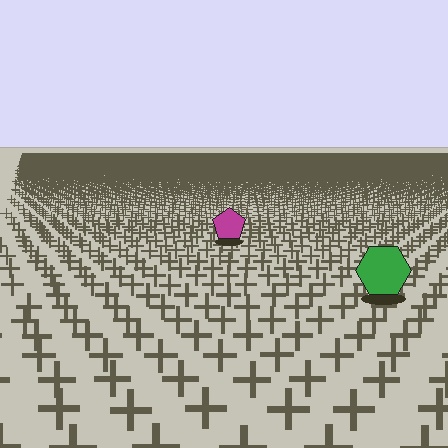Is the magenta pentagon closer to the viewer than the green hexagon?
No. The green hexagon is closer — you can tell from the texture gradient: the ground texture is coarser near it.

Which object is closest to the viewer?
The green hexagon is closest. The texture marks near it are larger and more spread out.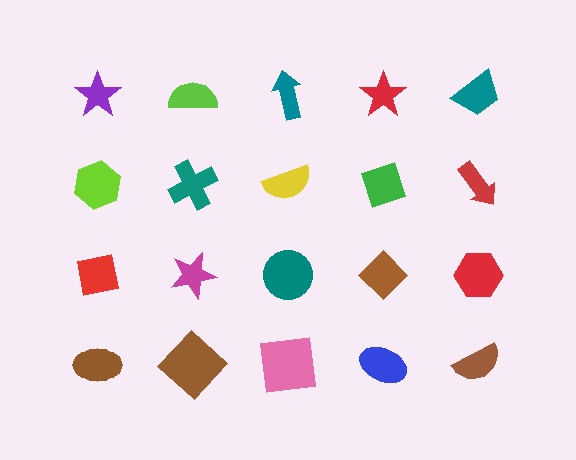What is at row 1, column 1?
A purple star.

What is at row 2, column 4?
A green diamond.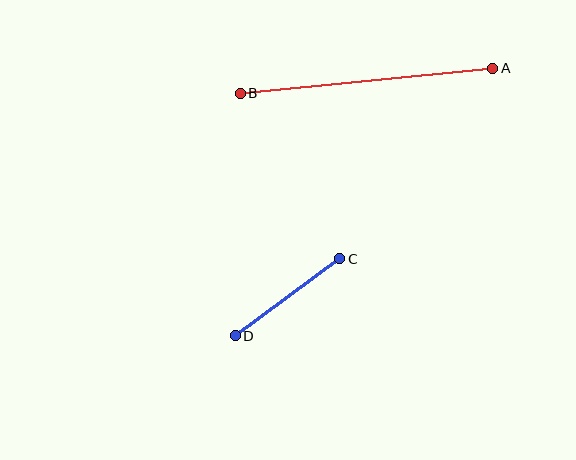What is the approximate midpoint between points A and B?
The midpoint is at approximately (367, 81) pixels.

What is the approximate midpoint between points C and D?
The midpoint is at approximately (287, 297) pixels.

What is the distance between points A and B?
The distance is approximately 254 pixels.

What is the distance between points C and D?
The distance is approximately 130 pixels.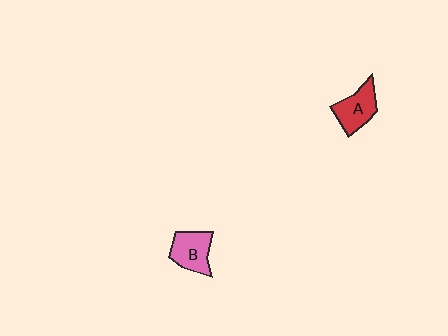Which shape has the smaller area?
Shape B (pink).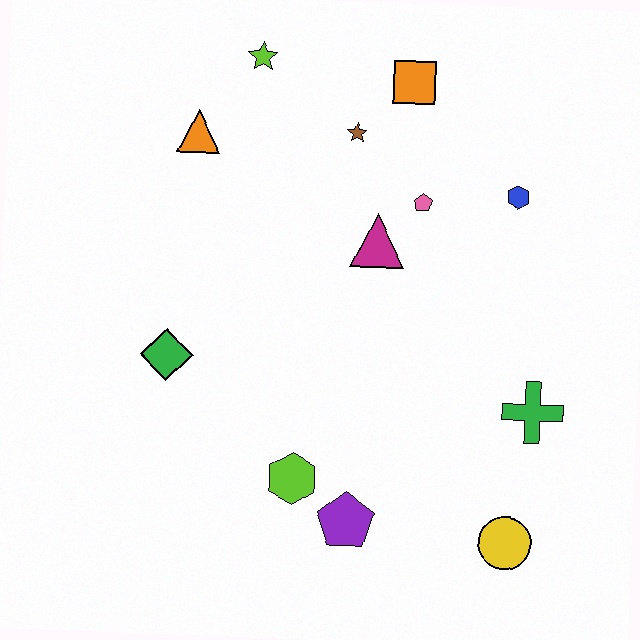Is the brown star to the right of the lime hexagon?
Yes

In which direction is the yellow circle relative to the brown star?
The yellow circle is below the brown star.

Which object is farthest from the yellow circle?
The lime star is farthest from the yellow circle.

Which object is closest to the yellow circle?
The green cross is closest to the yellow circle.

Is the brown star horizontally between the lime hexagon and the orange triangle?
No